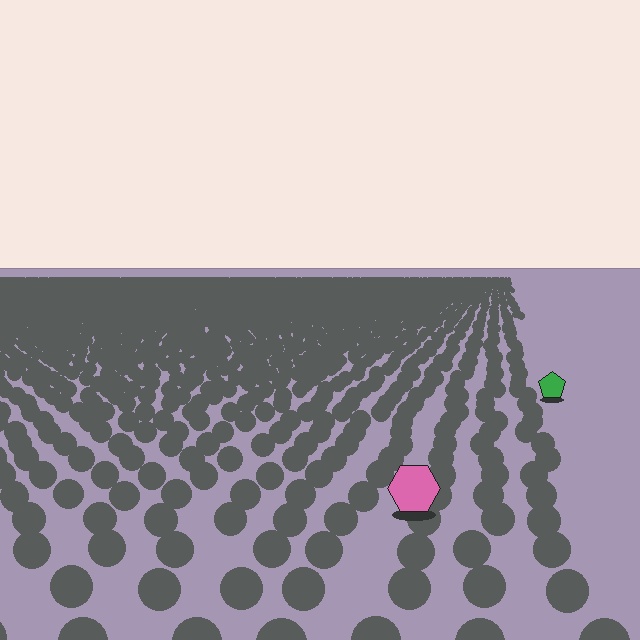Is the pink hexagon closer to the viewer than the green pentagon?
Yes. The pink hexagon is closer — you can tell from the texture gradient: the ground texture is coarser near it.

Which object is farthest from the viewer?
The green pentagon is farthest from the viewer. It appears smaller and the ground texture around it is denser.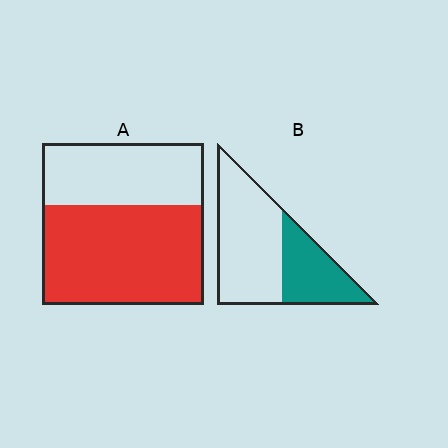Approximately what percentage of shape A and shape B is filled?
A is approximately 60% and B is approximately 35%.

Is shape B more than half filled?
No.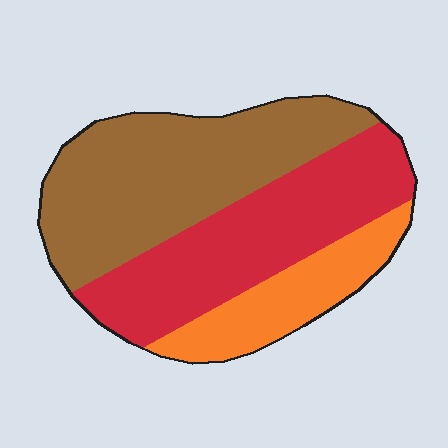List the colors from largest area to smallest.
From largest to smallest: brown, red, orange.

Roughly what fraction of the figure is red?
Red takes up about three eighths (3/8) of the figure.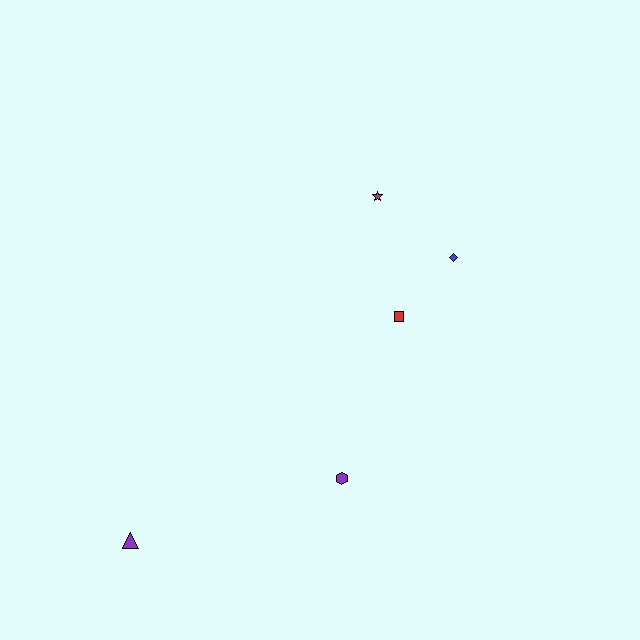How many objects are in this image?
There are 5 objects.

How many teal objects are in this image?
There are no teal objects.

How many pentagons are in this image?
There are no pentagons.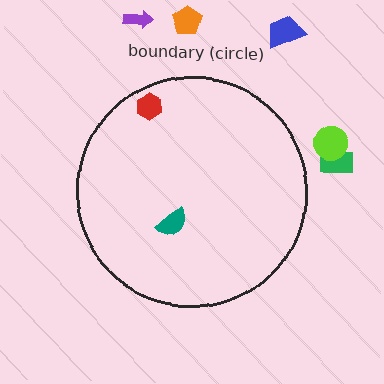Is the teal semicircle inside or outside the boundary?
Inside.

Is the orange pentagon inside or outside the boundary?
Outside.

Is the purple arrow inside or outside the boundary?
Outside.